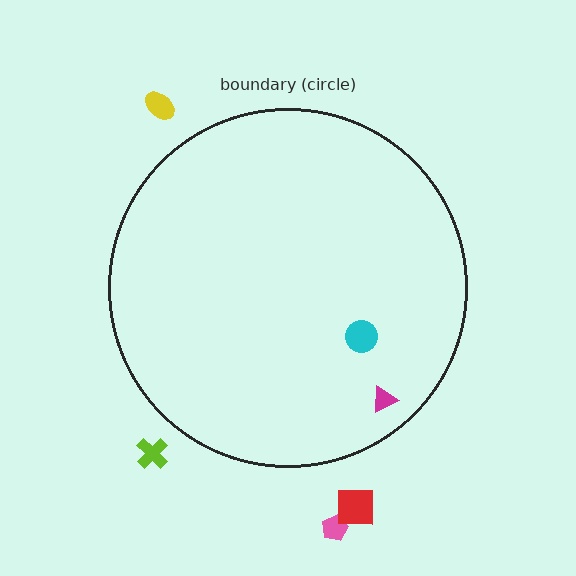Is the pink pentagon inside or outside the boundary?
Outside.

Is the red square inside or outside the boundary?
Outside.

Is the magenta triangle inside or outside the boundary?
Inside.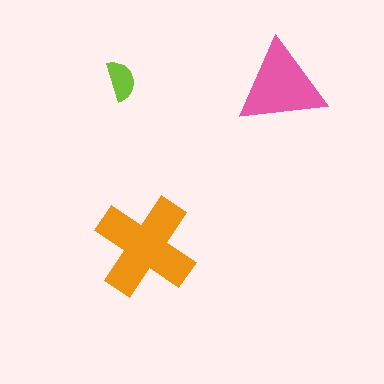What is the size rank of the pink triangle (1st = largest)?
2nd.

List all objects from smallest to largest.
The lime semicircle, the pink triangle, the orange cross.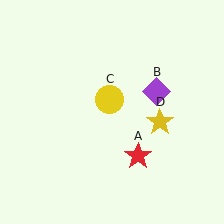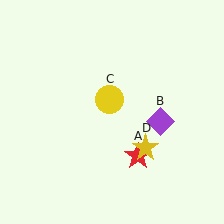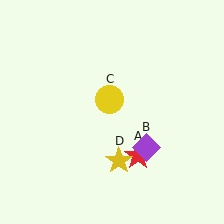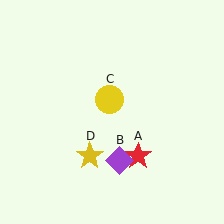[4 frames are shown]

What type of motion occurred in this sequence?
The purple diamond (object B), yellow star (object D) rotated clockwise around the center of the scene.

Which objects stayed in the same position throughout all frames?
Red star (object A) and yellow circle (object C) remained stationary.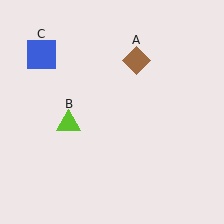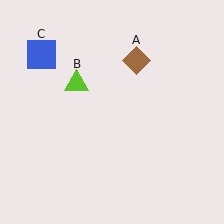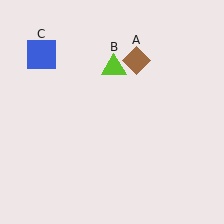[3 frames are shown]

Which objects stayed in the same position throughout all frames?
Brown diamond (object A) and blue square (object C) remained stationary.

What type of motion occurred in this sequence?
The lime triangle (object B) rotated clockwise around the center of the scene.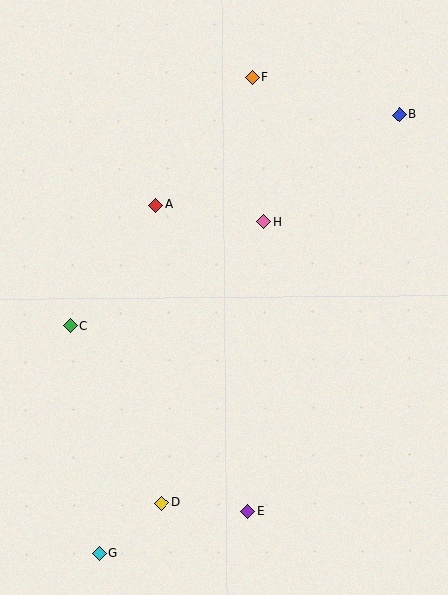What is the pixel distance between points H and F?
The distance between H and F is 145 pixels.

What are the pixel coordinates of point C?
Point C is at (70, 326).